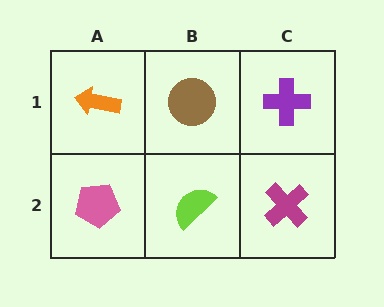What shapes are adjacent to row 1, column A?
A pink pentagon (row 2, column A), a brown circle (row 1, column B).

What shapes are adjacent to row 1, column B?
A lime semicircle (row 2, column B), an orange arrow (row 1, column A), a purple cross (row 1, column C).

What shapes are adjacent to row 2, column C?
A purple cross (row 1, column C), a lime semicircle (row 2, column B).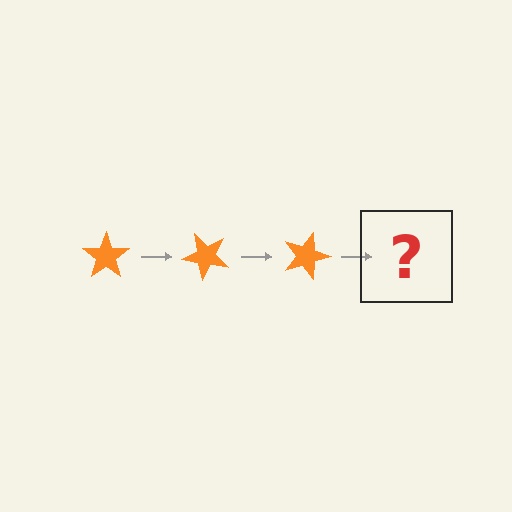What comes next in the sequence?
The next element should be an orange star rotated 135 degrees.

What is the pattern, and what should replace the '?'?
The pattern is that the star rotates 45 degrees each step. The '?' should be an orange star rotated 135 degrees.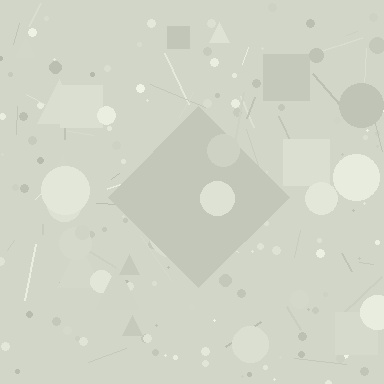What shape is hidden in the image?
A diamond is hidden in the image.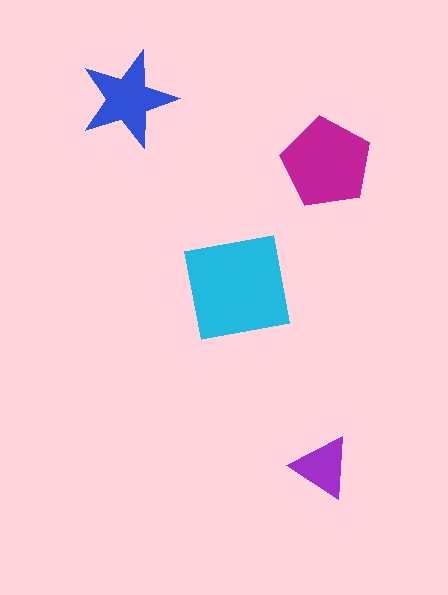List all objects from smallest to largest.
The purple triangle, the blue star, the magenta pentagon, the cyan square.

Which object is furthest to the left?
The blue star is leftmost.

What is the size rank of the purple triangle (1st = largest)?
4th.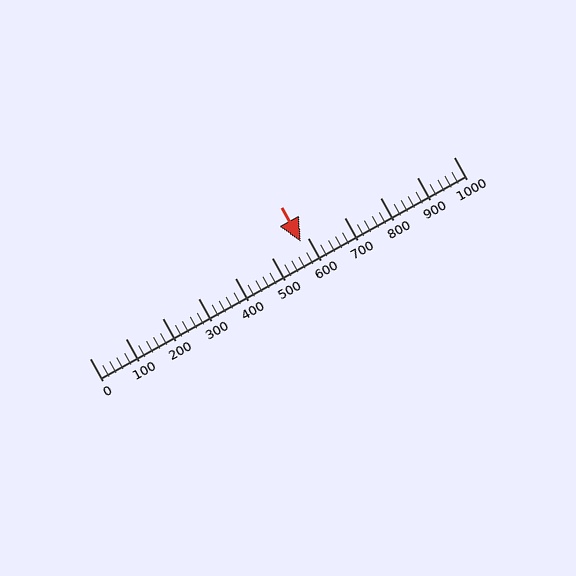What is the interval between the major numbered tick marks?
The major tick marks are spaced 100 units apart.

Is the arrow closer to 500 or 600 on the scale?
The arrow is closer to 600.